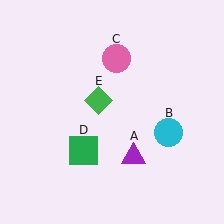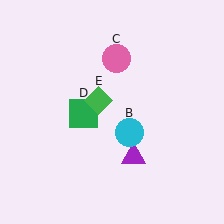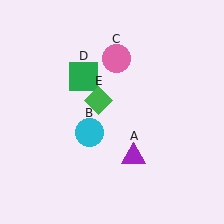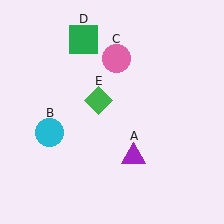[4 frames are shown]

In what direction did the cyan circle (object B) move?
The cyan circle (object B) moved left.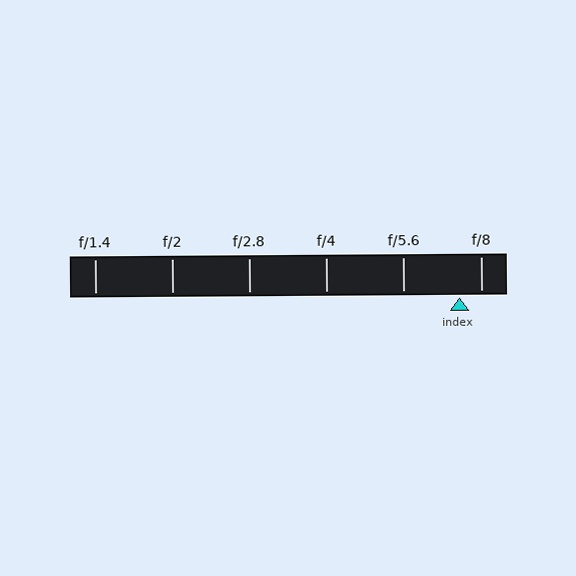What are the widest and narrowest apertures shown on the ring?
The widest aperture shown is f/1.4 and the narrowest is f/8.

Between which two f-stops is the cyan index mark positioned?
The index mark is between f/5.6 and f/8.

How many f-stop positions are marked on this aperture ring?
There are 6 f-stop positions marked.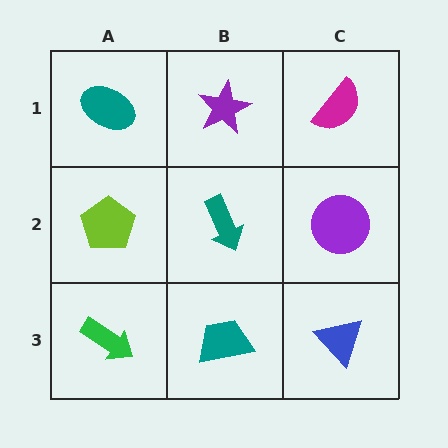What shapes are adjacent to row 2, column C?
A magenta semicircle (row 1, column C), a blue triangle (row 3, column C), a teal arrow (row 2, column B).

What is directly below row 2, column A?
A green arrow.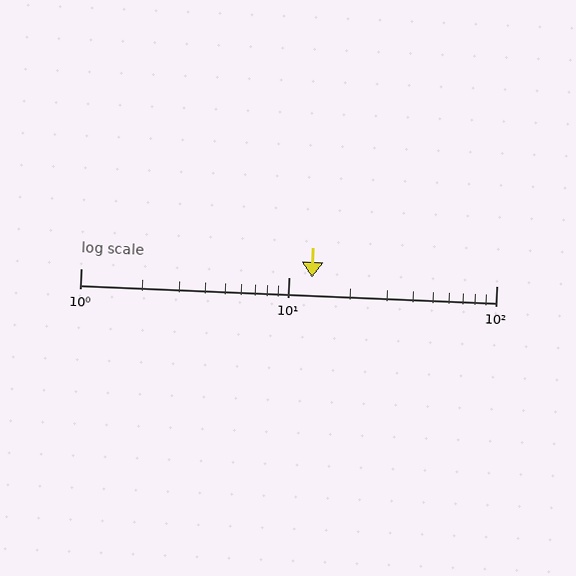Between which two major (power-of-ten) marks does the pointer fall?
The pointer is between 10 and 100.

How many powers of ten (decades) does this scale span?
The scale spans 2 decades, from 1 to 100.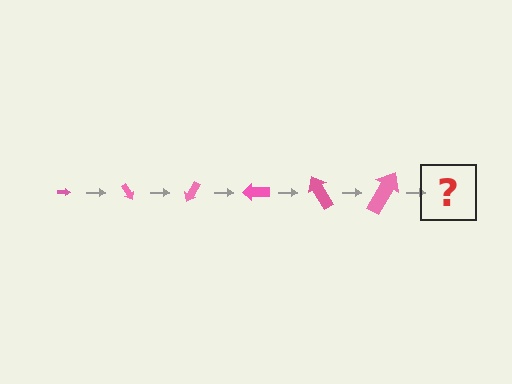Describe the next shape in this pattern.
It should be an arrow, larger than the previous one and rotated 360 degrees from the start.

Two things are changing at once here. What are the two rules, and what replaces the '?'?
The two rules are that the arrow grows larger each step and it rotates 60 degrees each step. The '?' should be an arrow, larger than the previous one and rotated 360 degrees from the start.